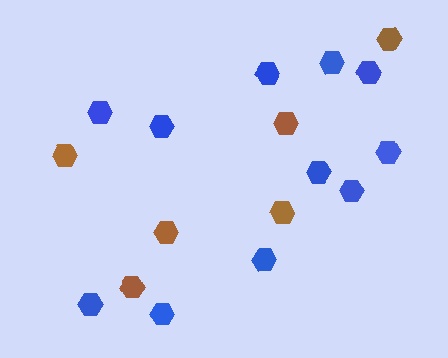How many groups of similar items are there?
There are 2 groups: one group of blue hexagons (11) and one group of brown hexagons (6).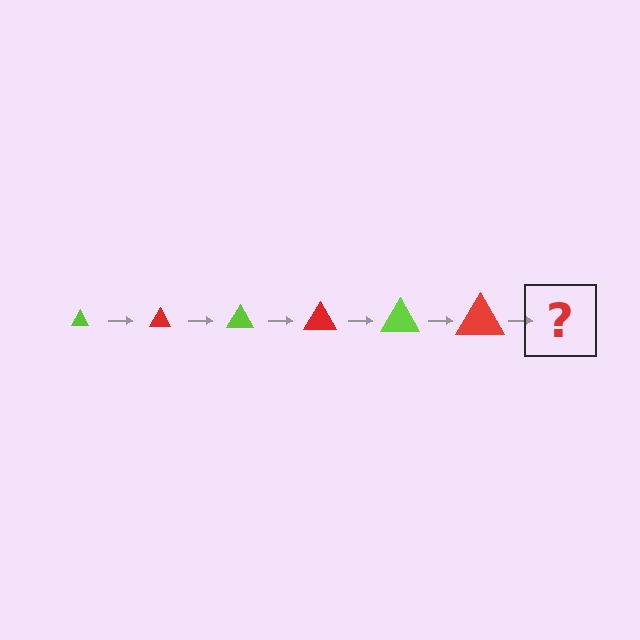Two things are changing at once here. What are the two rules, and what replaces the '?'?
The two rules are that the triangle grows larger each step and the color cycles through lime and red. The '?' should be a lime triangle, larger than the previous one.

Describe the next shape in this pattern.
It should be a lime triangle, larger than the previous one.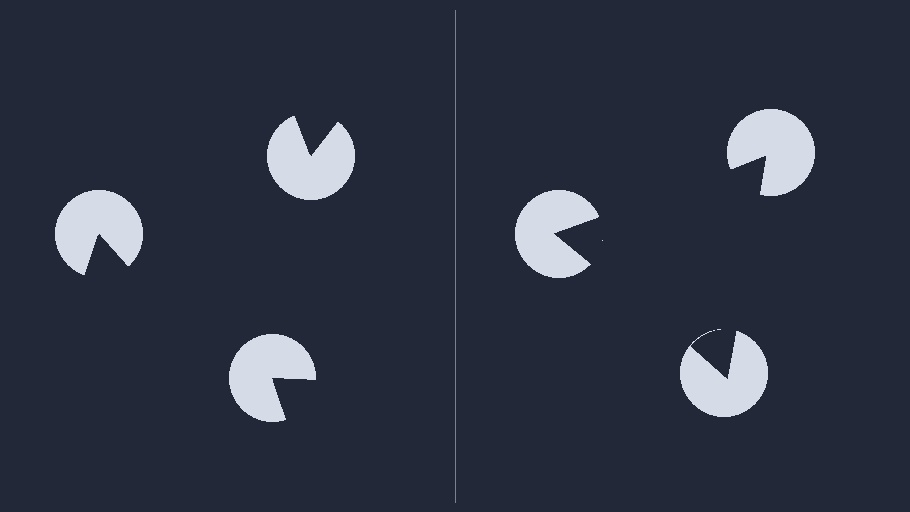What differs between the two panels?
The pac-man discs are positioned identically on both sides; only the wedge orientations differ. On the right they align to a triangle; on the left they are misaligned.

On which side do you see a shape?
An illusory triangle appears on the right side. On the left side the wedge cuts are rotated, so no coherent shape forms.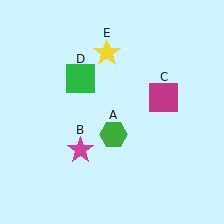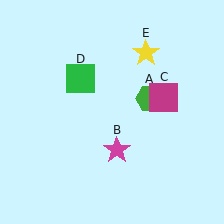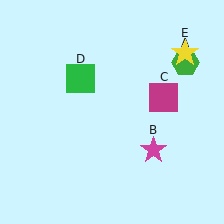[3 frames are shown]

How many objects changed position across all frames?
3 objects changed position: green hexagon (object A), magenta star (object B), yellow star (object E).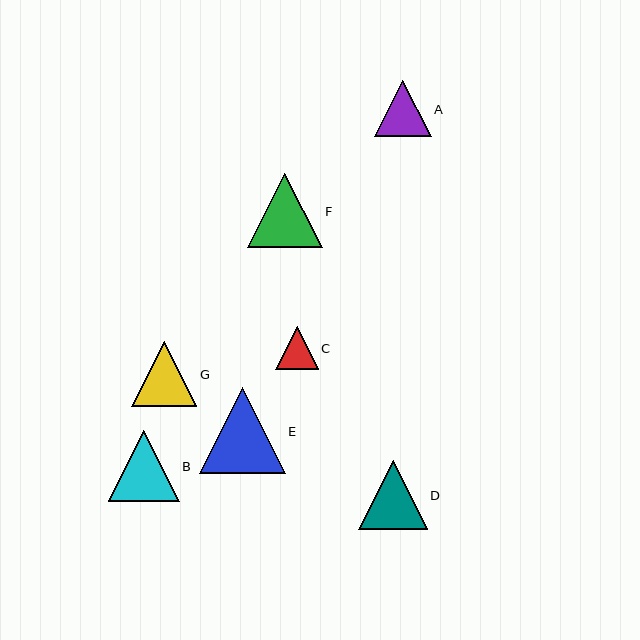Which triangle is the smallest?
Triangle C is the smallest with a size of approximately 42 pixels.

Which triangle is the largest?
Triangle E is the largest with a size of approximately 86 pixels.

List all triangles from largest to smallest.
From largest to smallest: E, F, B, D, G, A, C.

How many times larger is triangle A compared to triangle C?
Triangle A is approximately 1.3 times the size of triangle C.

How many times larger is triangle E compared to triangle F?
Triangle E is approximately 1.2 times the size of triangle F.